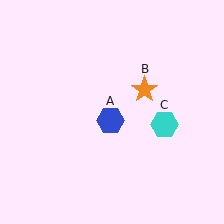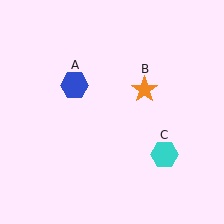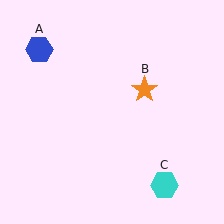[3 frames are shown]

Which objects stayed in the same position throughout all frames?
Orange star (object B) remained stationary.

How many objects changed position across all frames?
2 objects changed position: blue hexagon (object A), cyan hexagon (object C).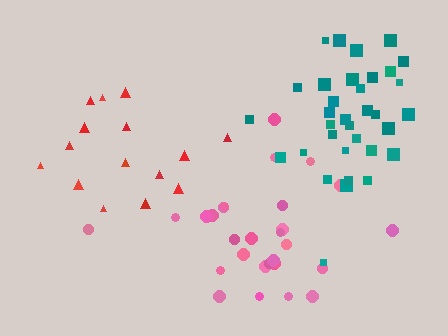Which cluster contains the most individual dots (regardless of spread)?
Teal (34).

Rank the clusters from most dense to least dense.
teal, pink, red.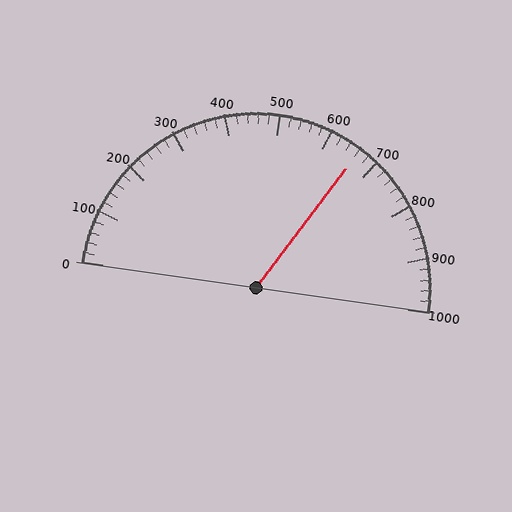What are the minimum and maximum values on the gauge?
The gauge ranges from 0 to 1000.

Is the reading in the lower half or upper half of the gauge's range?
The reading is in the upper half of the range (0 to 1000).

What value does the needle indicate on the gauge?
The needle indicates approximately 660.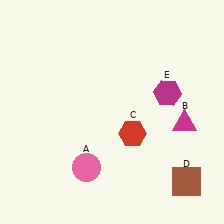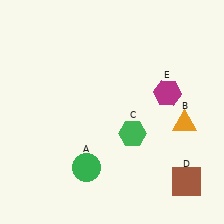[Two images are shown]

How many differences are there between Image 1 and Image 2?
There are 3 differences between the two images.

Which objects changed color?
A changed from pink to green. B changed from magenta to orange. C changed from red to green.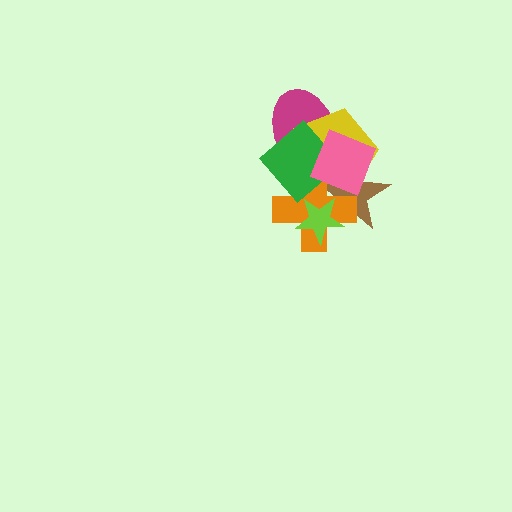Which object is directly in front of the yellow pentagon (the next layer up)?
The brown star is directly in front of the yellow pentagon.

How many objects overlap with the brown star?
6 objects overlap with the brown star.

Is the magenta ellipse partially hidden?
Yes, it is partially covered by another shape.